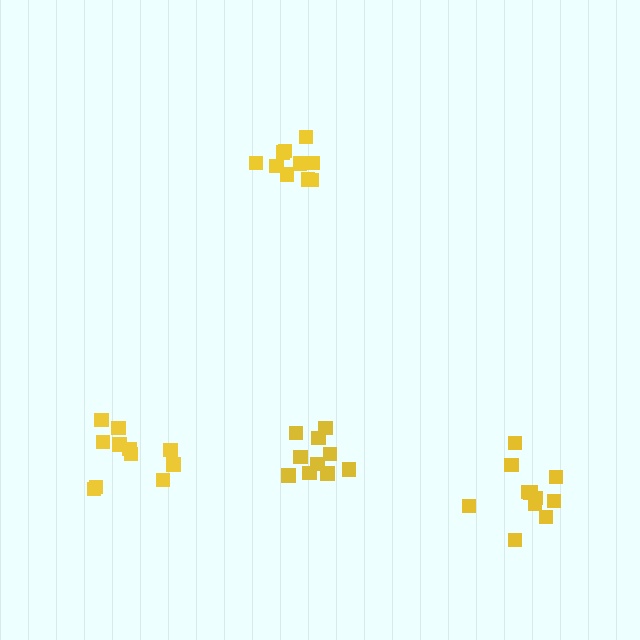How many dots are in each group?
Group 1: 11 dots, Group 2: 10 dots, Group 3: 11 dots, Group 4: 10 dots (42 total).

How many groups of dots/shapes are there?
There are 4 groups.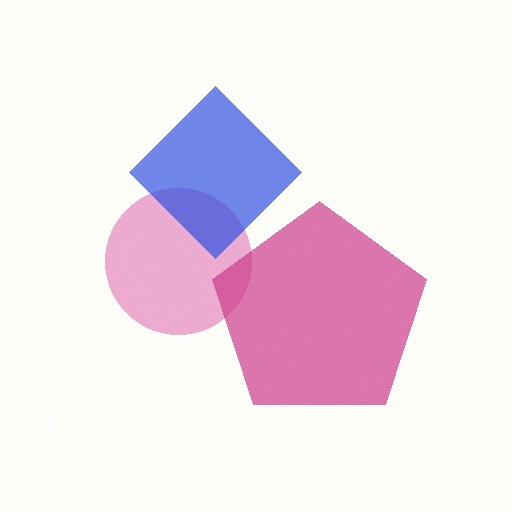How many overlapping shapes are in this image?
There are 3 overlapping shapes in the image.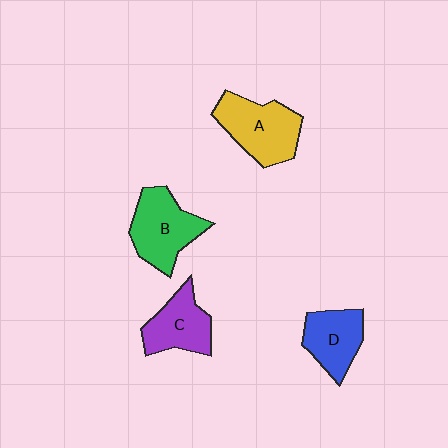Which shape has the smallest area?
Shape D (blue).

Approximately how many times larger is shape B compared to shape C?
Approximately 1.2 times.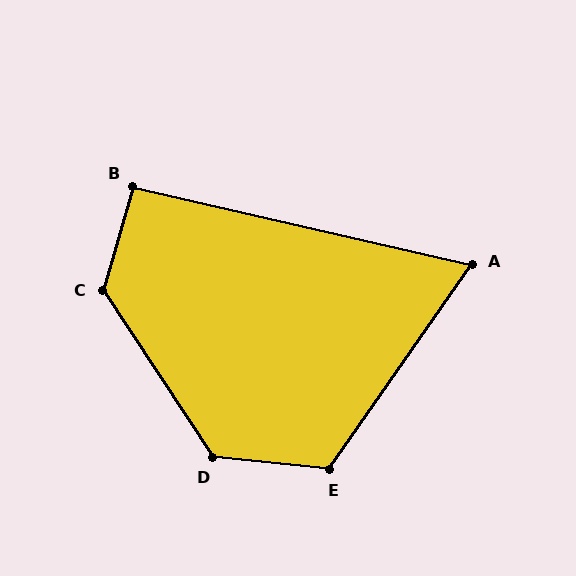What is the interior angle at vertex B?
Approximately 93 degrees (approximately right).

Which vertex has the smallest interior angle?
A, at approximately 68 degrees.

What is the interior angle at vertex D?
Approximately 129 degrees (obtuse).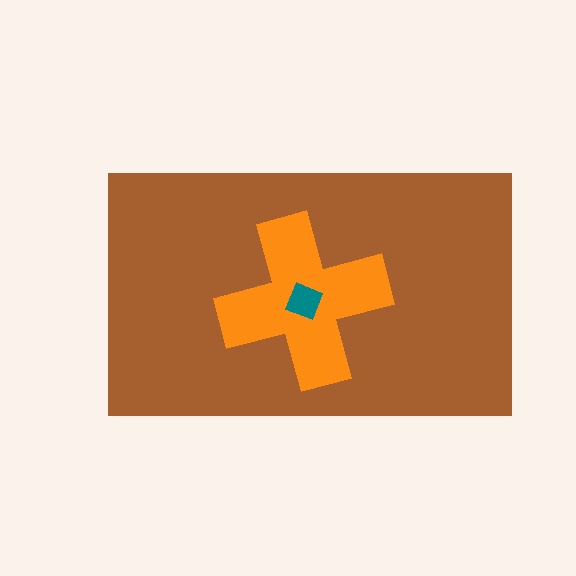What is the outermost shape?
The brown rectangle.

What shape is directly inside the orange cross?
The teal diamond.